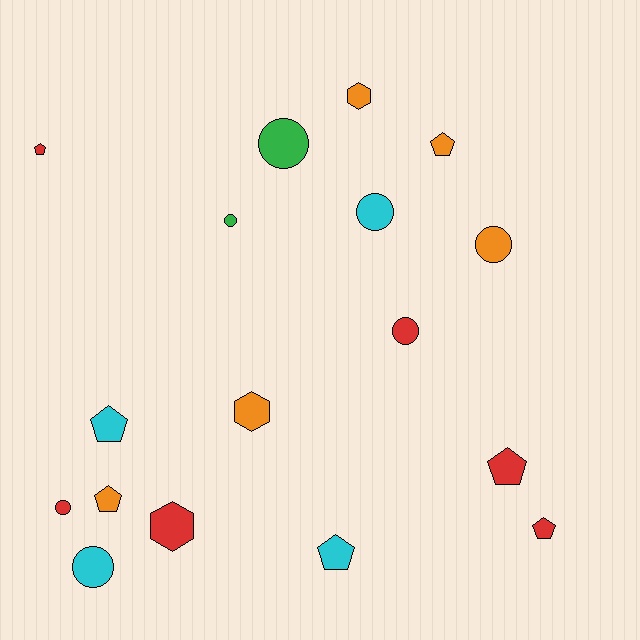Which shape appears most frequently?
Circle, with 7 objects.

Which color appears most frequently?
Red, with 6 objects.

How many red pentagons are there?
There are 3 red pentagons.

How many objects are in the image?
There are 17 objects.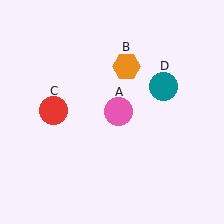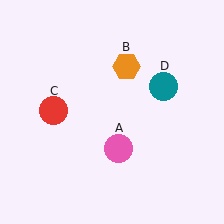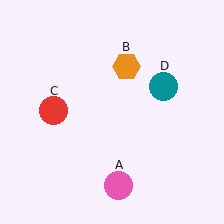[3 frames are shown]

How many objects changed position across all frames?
1 object changed position: pink circle (object A).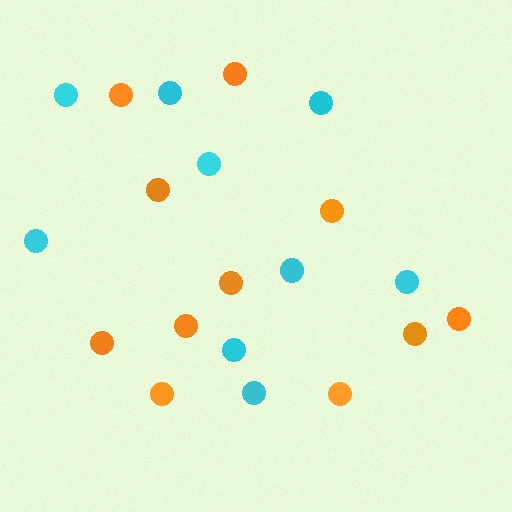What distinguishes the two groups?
There are 2 groups: one group of orange circles (11) and one group of cyan circles (9).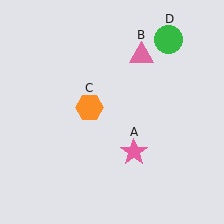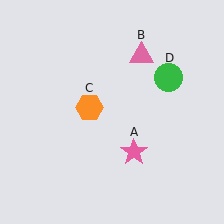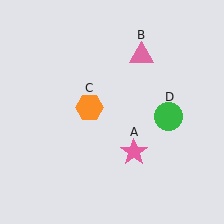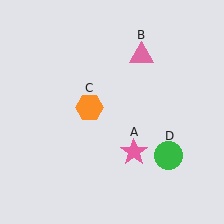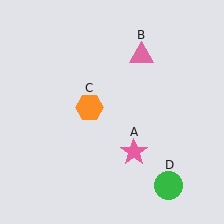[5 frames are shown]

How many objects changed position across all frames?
1 object changed position: green circle (object D).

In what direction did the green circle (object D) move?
The green circle (object D) moved down.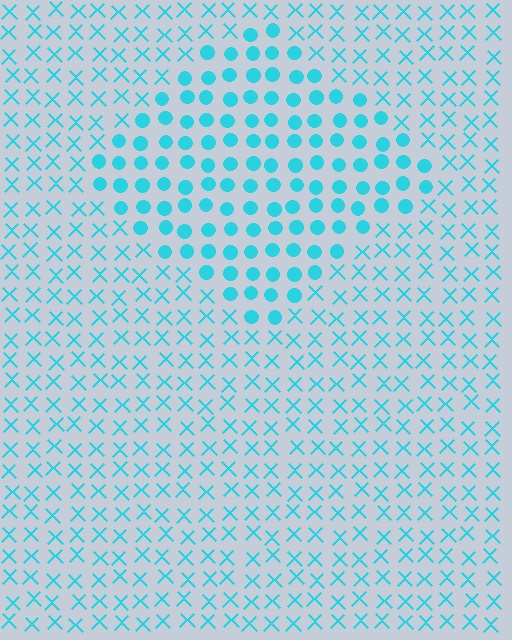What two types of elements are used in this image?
The image uses circles inside the diamond region and X marks outside it.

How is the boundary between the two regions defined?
The boundary is defined by a change in element shape: circles inside vs. X marks outside. All elements share the same color and spacing.